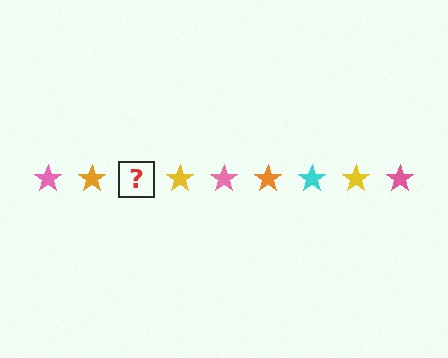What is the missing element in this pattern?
The missing element is a cyan star.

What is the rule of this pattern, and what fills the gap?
The rule is that the pattern cycles through pink, orange, cyan, yellow stars. The gap should be filled with a cyan star.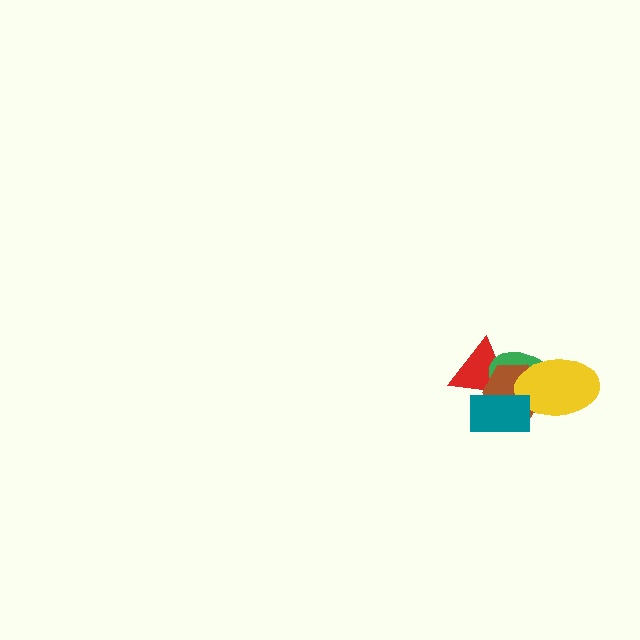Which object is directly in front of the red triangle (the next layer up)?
The green ellipse is directly in front of the red triangle.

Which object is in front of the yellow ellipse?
The teal rectangle is in front of the yellow ellipse.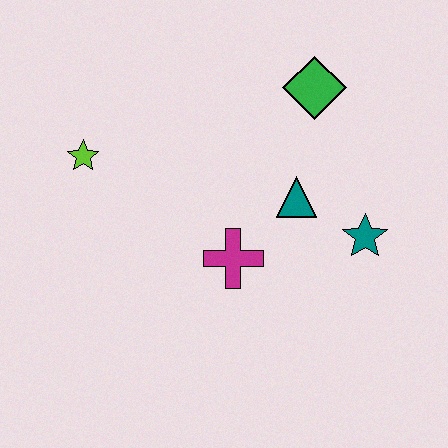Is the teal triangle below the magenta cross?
No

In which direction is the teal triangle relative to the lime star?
The teal triangle is to the right of the lime star.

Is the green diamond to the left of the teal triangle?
No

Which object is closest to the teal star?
The teal triangle is closest to the teal star.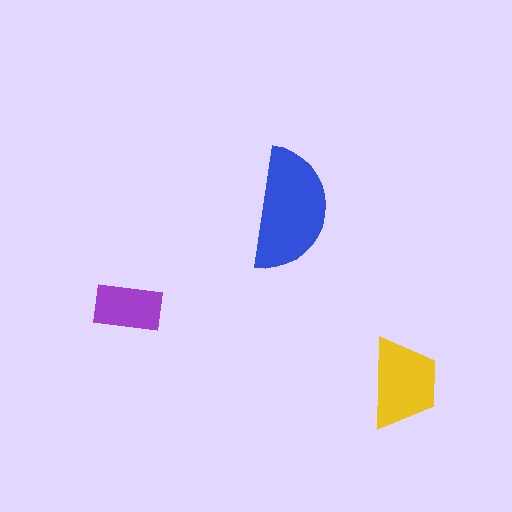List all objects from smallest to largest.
The purple rectangle, the yellow trapezoid, the blue semicircle.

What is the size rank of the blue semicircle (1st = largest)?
1st.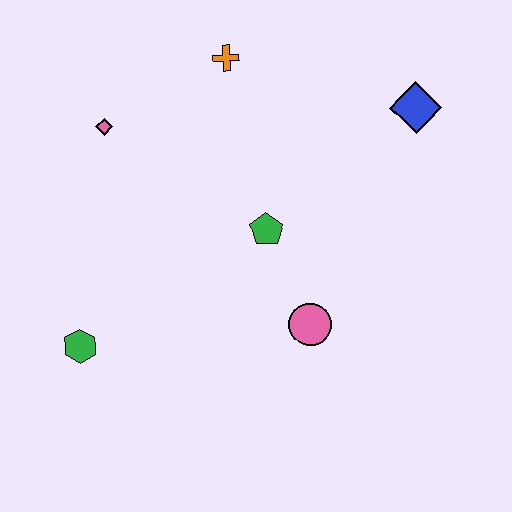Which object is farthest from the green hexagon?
The blue diamond is farthest from the green hexagon.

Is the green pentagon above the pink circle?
Yes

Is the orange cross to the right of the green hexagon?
Yes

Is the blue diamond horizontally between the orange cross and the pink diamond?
No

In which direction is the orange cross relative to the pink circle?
The orange cross is above the pink circle.